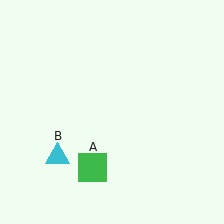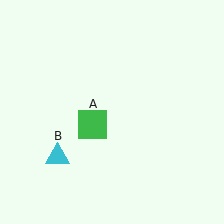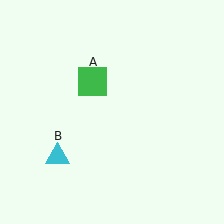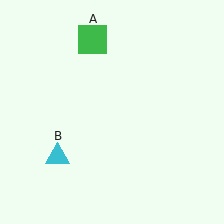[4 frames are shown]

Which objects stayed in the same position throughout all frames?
Cyan triangle (object B) remained stationary.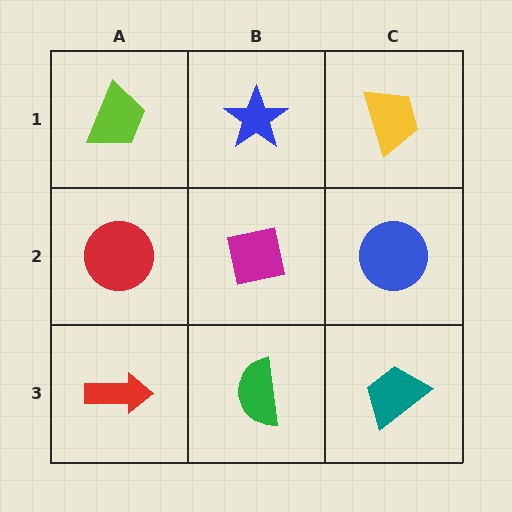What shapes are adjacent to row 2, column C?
A yellow trapezoid (row 1, column C), a teal trapezoid (row 3, column C), a magenta square (row 2, column B).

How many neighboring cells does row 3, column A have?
2.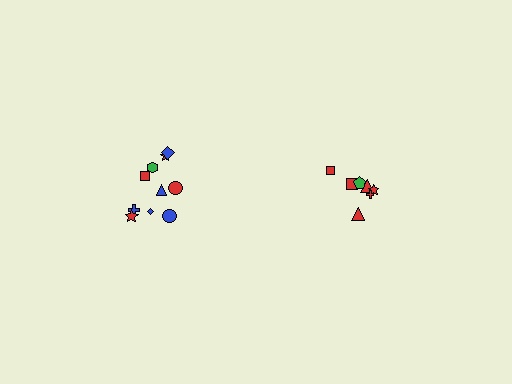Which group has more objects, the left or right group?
The left group.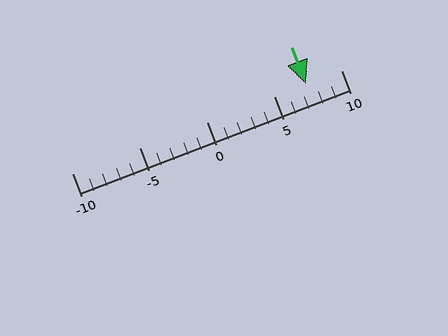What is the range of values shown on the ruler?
The ruler shows values from -10 to 10.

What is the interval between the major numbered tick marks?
The major tick marks are spaced 5 units apart.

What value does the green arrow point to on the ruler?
The green arrow points to approximately 7.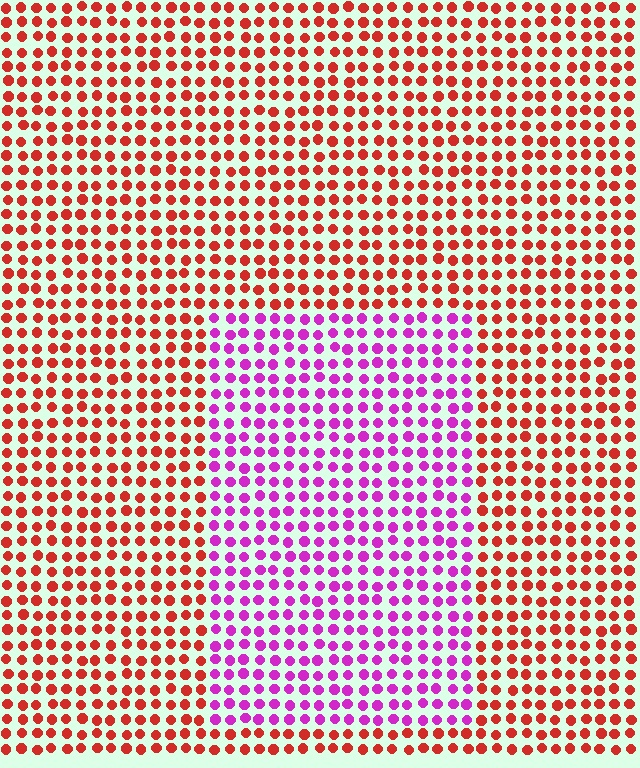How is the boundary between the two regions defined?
The boundary is defined purely by a slight shift in hue (about 58 degrees). Spacing, size, and orientation are identical on both sides.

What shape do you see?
I see a rectangle.